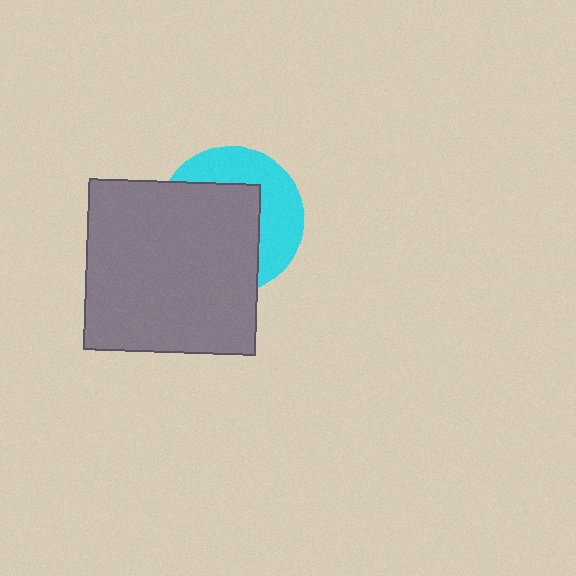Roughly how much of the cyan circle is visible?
A small part of it is visible (roughly 42%).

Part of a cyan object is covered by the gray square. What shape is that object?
It is a circle.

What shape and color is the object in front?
The object in front is a gray square.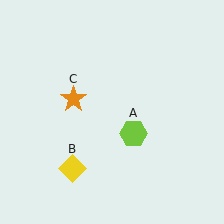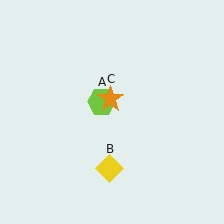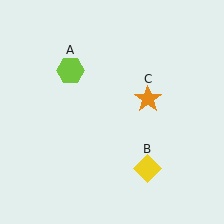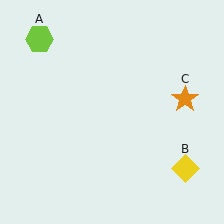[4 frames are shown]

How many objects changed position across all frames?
3 objects changed position: lime hexagon (object A), yellow diamond (object B), orange star (object C).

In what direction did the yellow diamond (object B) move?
The yellow diamond (object B) moved right.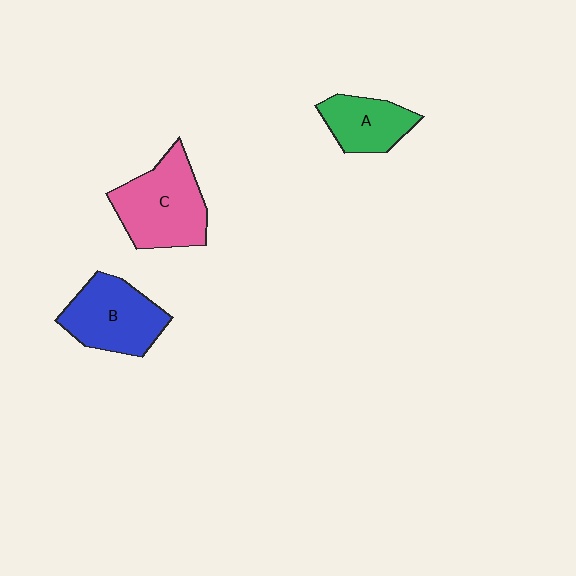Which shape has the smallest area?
Shape A (green).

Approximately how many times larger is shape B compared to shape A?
Approximately 1.4 times.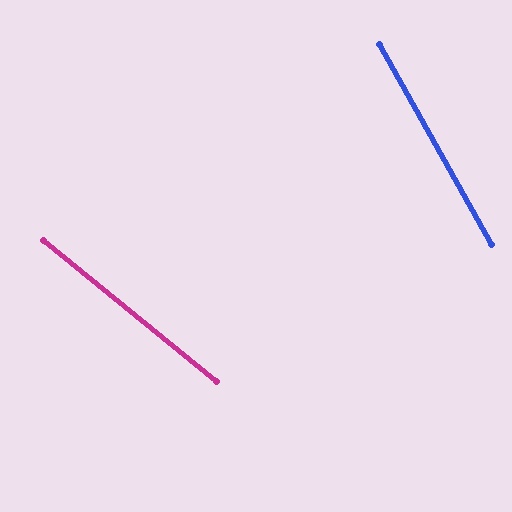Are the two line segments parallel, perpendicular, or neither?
Neither parallel nor perpendicular — they differ by about 21°.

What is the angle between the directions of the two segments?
Approximately 21 degrees.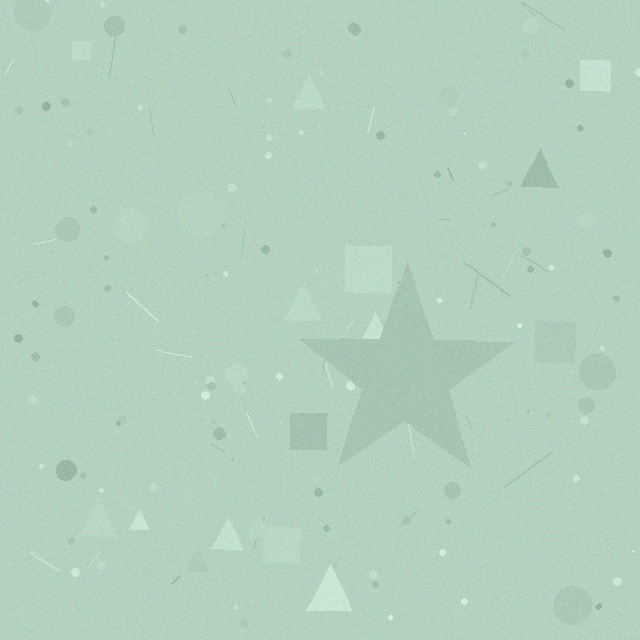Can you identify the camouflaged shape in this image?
The camouflaged shape is a star.